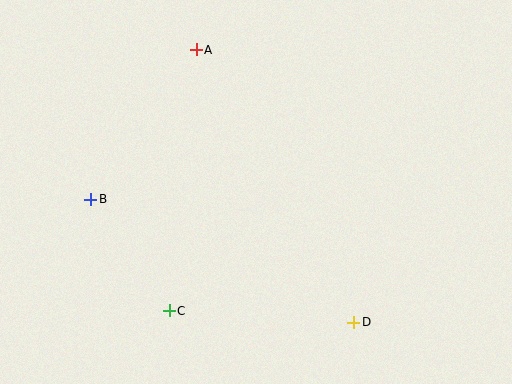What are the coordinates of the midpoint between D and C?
The midpoint between D and C is at (262, 317).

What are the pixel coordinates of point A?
Point A is at (196, 50).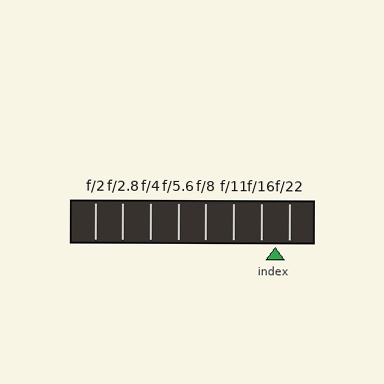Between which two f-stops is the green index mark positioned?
The index mark is between f/16 and f/22.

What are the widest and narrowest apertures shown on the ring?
The widest aperture shown is f/2 and the narrowest is f/22.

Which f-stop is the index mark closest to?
The index mark is closest to f/22.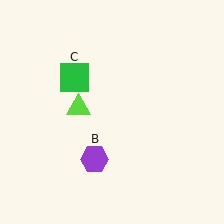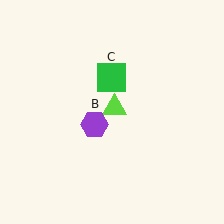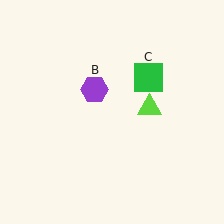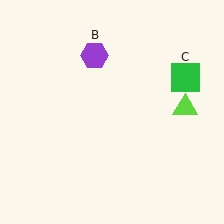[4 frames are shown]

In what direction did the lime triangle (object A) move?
The lime triangle (object A) moved right.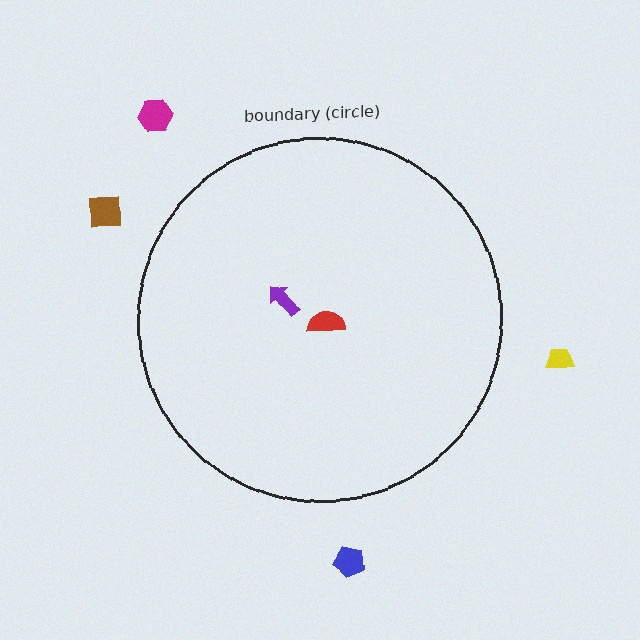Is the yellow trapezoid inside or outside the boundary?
Outside.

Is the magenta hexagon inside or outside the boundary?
Outside.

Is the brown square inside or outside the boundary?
Outside.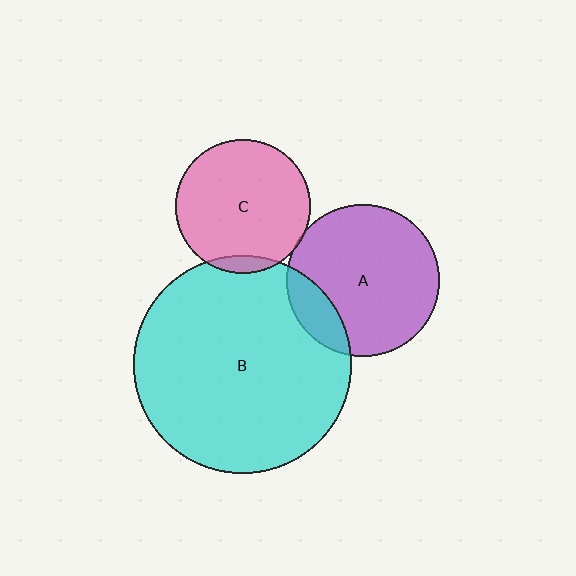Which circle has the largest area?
Circle B (cyan).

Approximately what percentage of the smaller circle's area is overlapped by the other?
Approximately 5%.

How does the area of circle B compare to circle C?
Approximately 2.6 times.